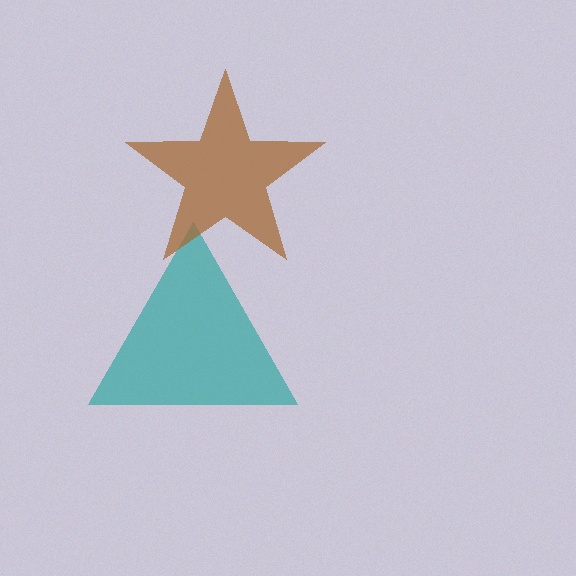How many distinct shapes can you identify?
There are 2 distinct shapes: a teal triangle, a brown star.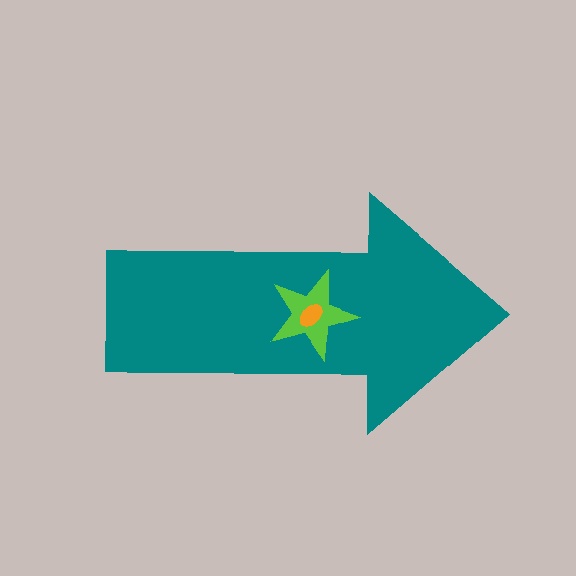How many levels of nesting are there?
3.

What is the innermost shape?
The orange ellipse.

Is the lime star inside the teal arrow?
Yes.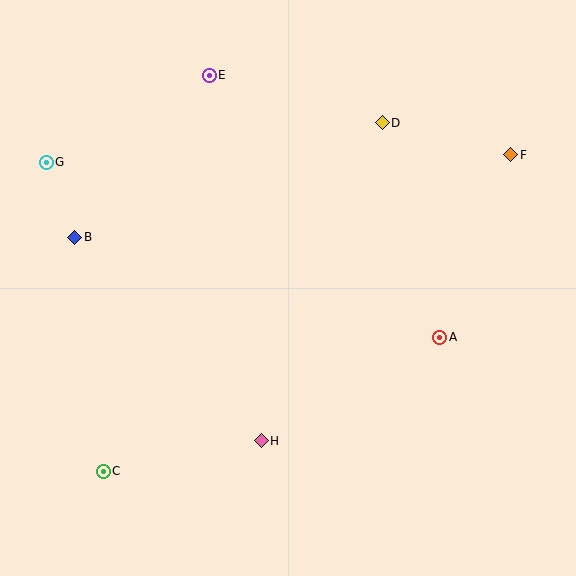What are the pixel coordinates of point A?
Point A is at (440, 337).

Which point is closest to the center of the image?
Point H at (261, 441) is closest to the center.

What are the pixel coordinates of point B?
Point B is at (75, 237).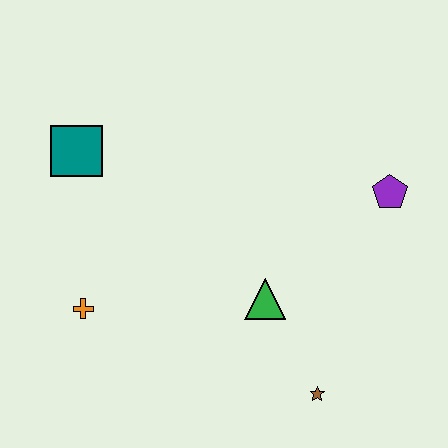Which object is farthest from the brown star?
The teal square is farthest from the brown star.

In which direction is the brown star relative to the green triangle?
The brown star is below the green triangle.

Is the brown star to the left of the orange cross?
No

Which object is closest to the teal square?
The orange cross is closest to the teal square.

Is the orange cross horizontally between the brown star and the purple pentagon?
No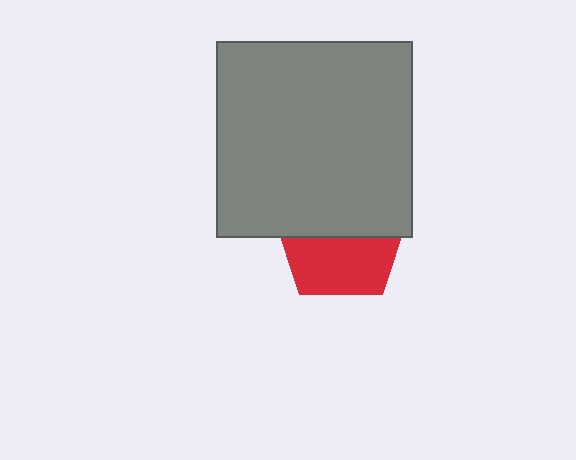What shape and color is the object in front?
The object in front is a gray square.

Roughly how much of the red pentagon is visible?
About half of it is visible (roughly 49%).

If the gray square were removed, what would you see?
You would see the complete red pentagon.